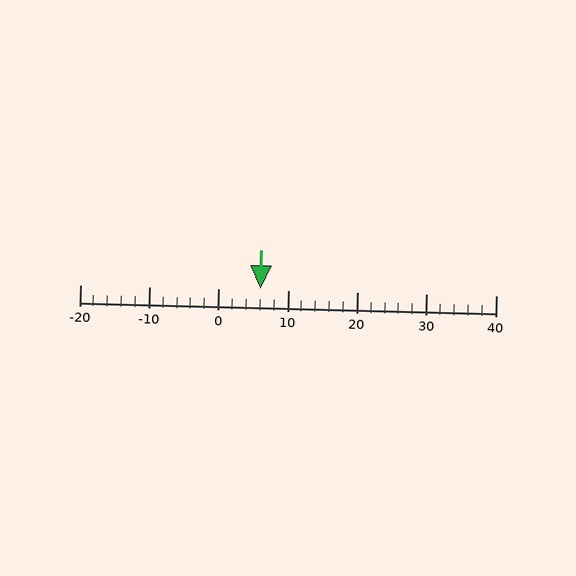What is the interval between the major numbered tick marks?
The major tick marks are spaced 10 units apart.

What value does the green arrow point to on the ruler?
The green arrow points to approximately 6.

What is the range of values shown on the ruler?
The ruler shows values from -20 to 40.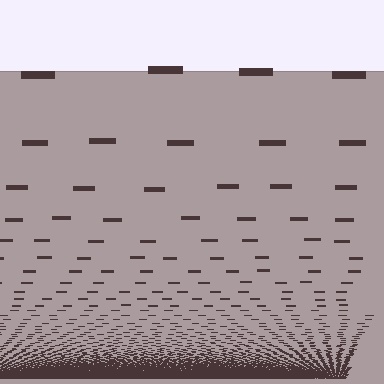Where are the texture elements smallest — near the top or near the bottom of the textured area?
Near the bottom.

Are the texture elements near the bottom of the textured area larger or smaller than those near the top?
Smaller. The gradient is inverted — elements near the bottom are smaller and denser.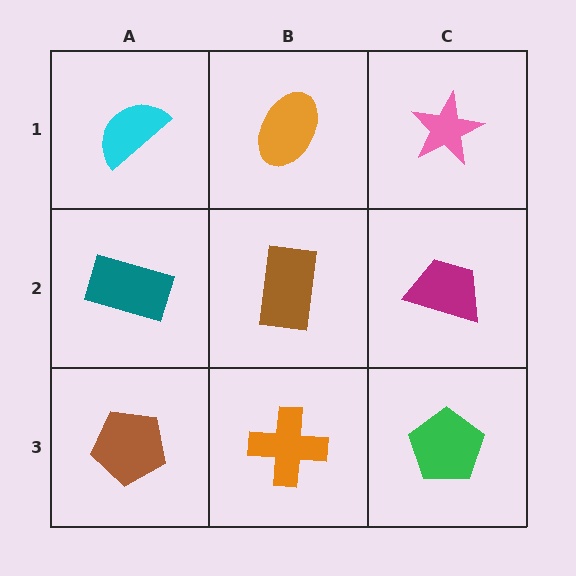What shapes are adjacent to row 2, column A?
A cyan semicircle (row 1, column A), a brown pentagon (row 3, column A), a brown rectangle (row 2, column B).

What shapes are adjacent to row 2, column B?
An orange ellipse (row 1, column B), an orange cross (row 3, column B), a teal rectangle (row 2, column A), a magenta trapezoid (row 2, column C).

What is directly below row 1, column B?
A brown rectangle.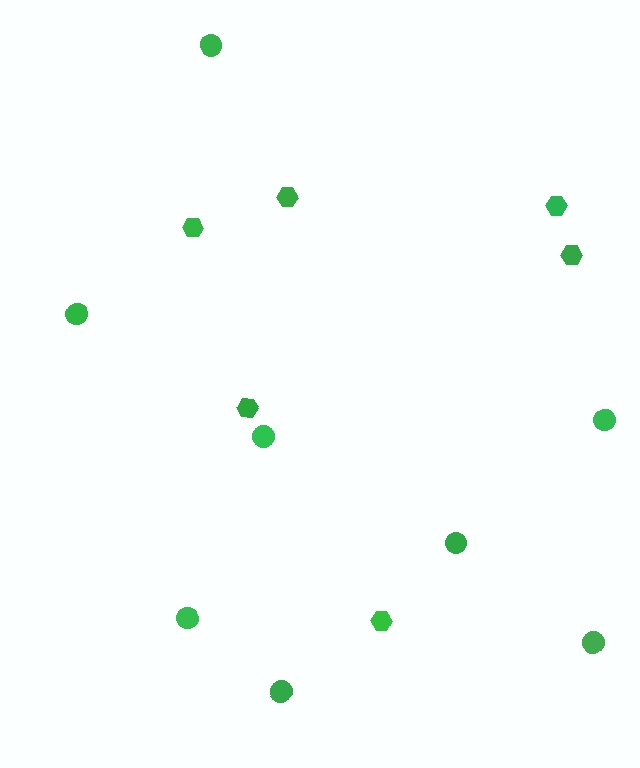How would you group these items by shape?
There are 2 groups: one group of circles (8) and one group of hexagons (6).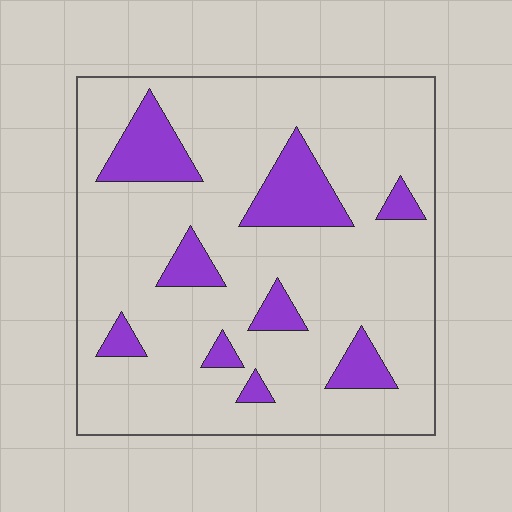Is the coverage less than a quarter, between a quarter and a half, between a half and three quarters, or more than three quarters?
Less than a quarter.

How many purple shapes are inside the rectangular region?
9.